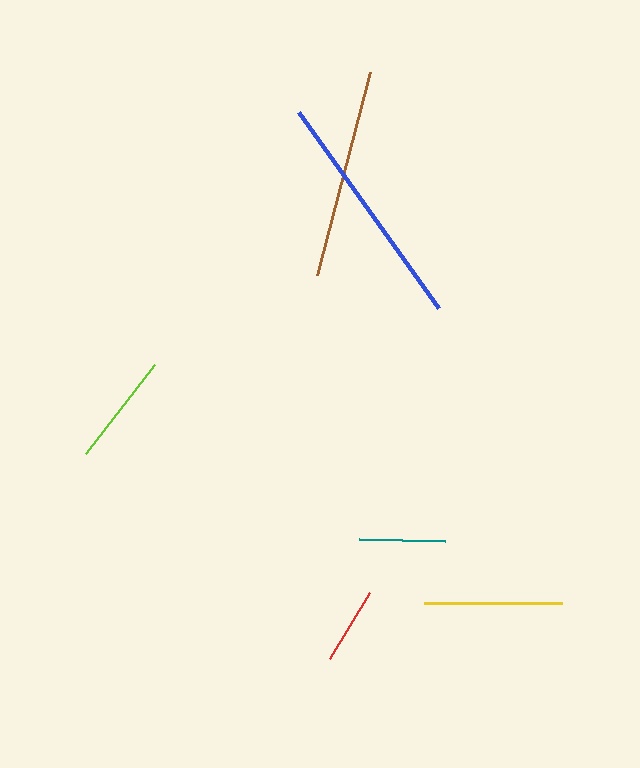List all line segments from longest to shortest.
From longest to shortest: blue, brown, yellow, lime, teal, red.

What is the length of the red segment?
The red segment is approximately 78 pixels long.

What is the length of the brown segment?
The brown segment is approximately 211 pixels long.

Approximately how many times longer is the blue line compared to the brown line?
The blue line is approximately 1.1 times the length of the brown line.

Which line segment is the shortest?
The red line is the shortest at approximately 78 pixels.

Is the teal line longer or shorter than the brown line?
The brown line is longer than the teal line.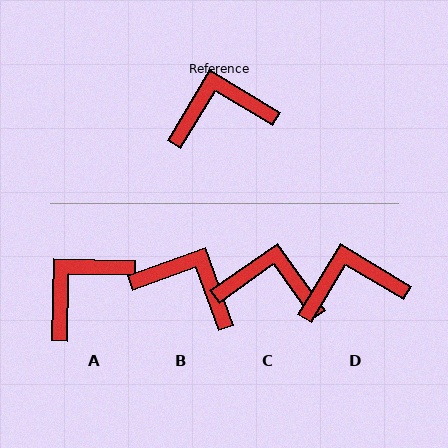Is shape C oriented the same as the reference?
No, it is off by about 24 degrees.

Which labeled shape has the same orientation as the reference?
D.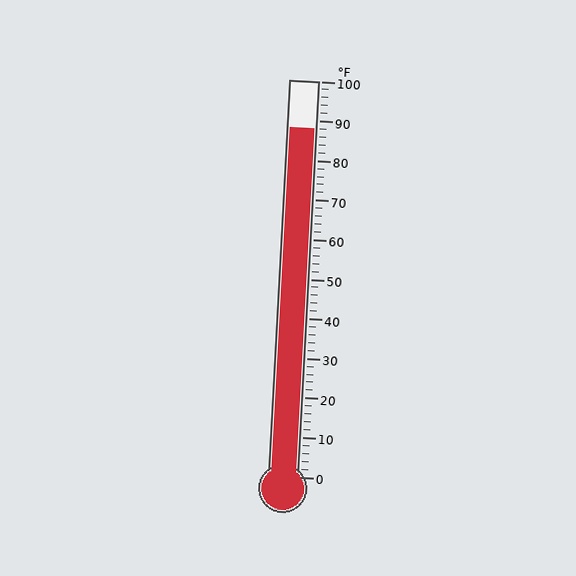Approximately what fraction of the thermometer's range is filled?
The thermometer is filled to approximately 90% of its range.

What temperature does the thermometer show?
The thermometer shows approximately 88°F.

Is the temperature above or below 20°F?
The temperature is above 20°F.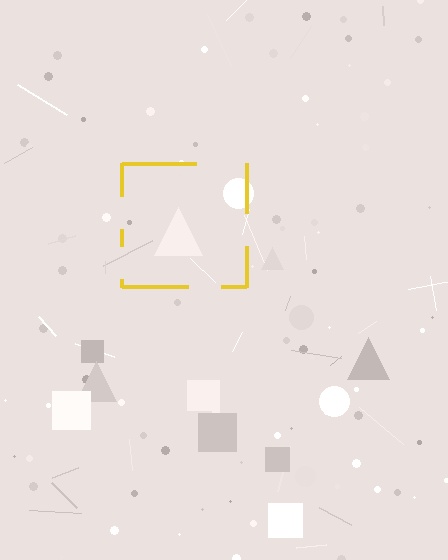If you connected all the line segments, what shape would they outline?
They would outline a square.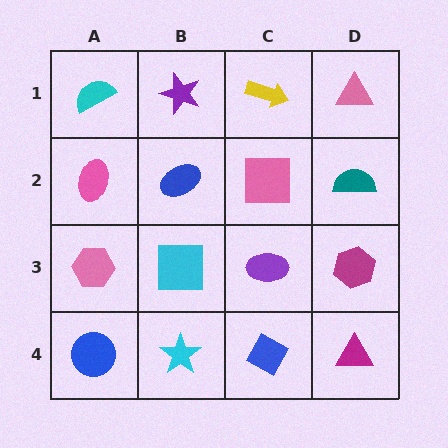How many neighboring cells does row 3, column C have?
4.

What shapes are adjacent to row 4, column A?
A pink hexagon (row 3, column A), a cyan star (row 4, column B).